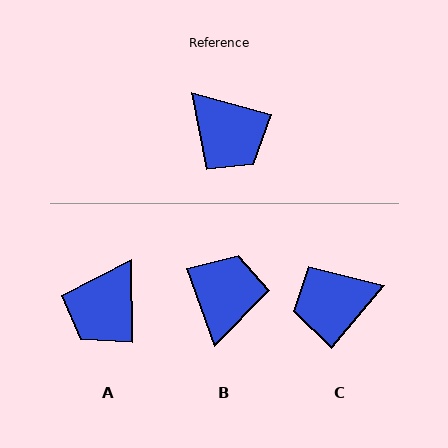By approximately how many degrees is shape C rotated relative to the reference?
Approximately 115 degrees clockwise.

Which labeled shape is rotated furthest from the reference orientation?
B, about 125 degrees away.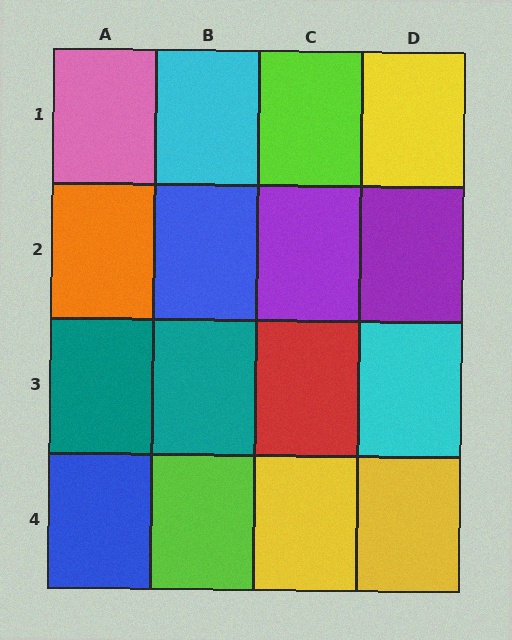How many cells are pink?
1 cell is pink.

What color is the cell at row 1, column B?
Cyan.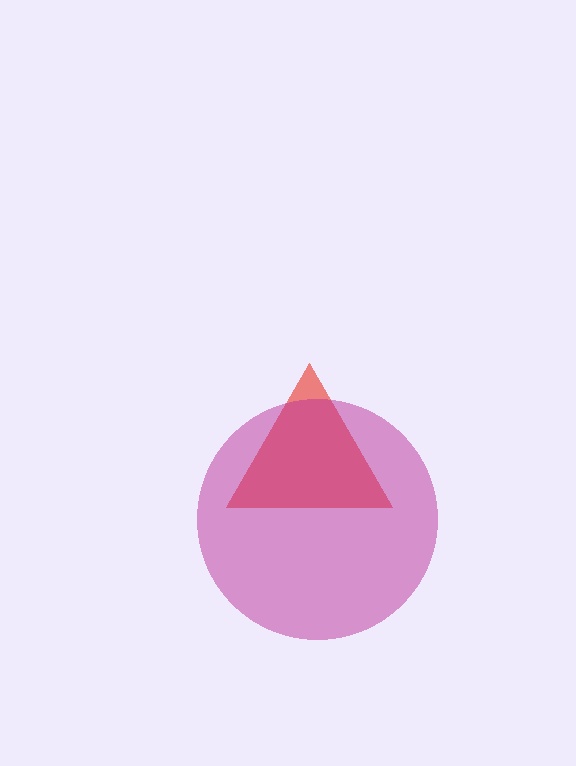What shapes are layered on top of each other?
The layered shapes are: a red triangle, a magenta circle.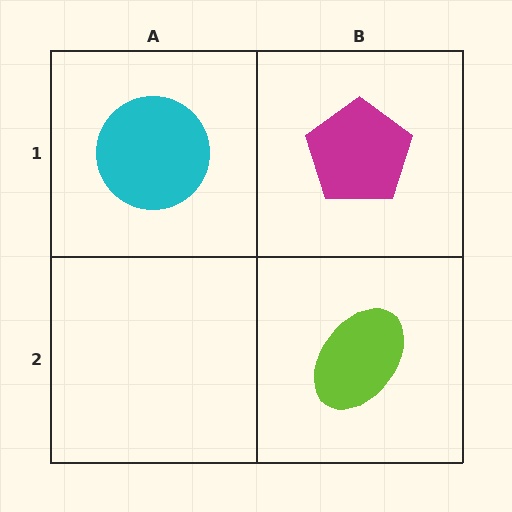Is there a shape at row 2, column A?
No, that cell is empty.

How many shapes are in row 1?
2 shapes.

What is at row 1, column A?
A cyan circle.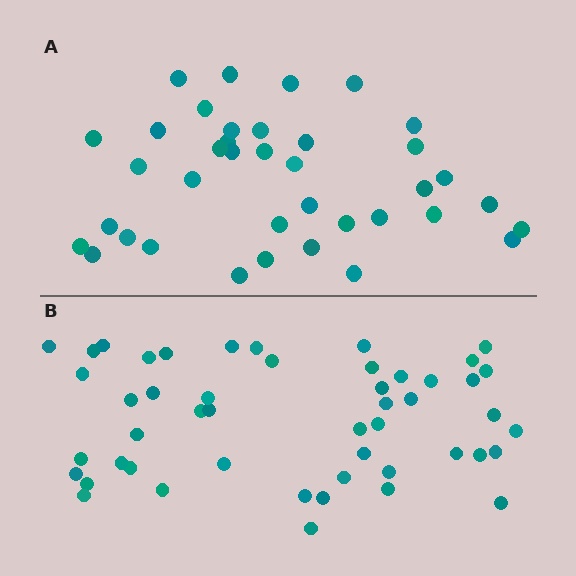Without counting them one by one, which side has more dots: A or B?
Region B (the bottom region) has more dots.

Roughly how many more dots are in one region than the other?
Region B has roughly 12 or so more dots than region A.